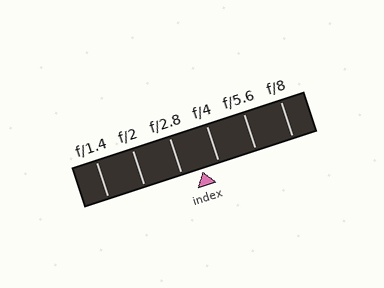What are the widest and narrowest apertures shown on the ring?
The widest aperture shown is f/1.4 and the narrowest is f/8.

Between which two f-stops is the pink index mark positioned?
The index mark is between f/2.8 and f/4.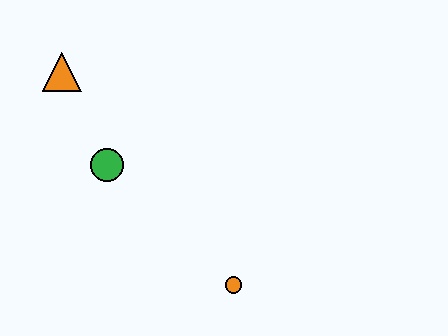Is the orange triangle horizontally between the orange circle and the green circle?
No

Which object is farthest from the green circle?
The orange circle is farthest from the green circle.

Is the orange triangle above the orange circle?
Yes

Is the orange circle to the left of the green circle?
No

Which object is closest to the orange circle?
The green circle is closest to the orange circle.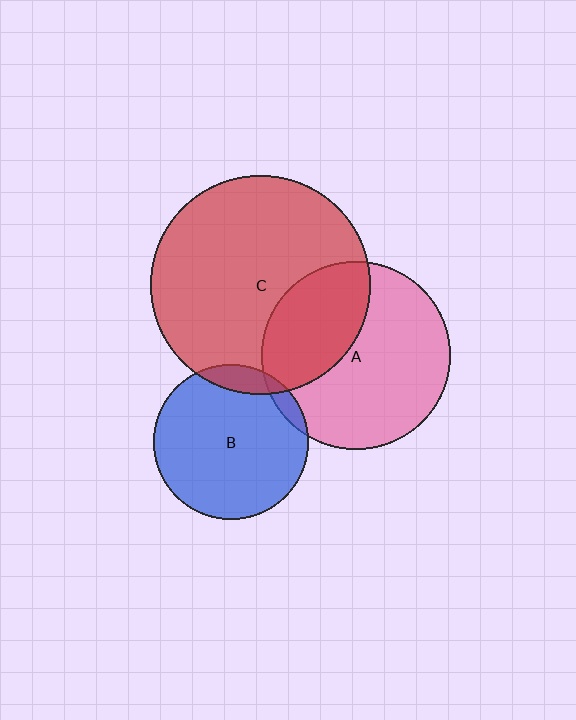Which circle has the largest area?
Circle C (red).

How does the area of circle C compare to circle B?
Approximately 2.0 times.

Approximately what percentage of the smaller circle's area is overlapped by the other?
Approximately 35%.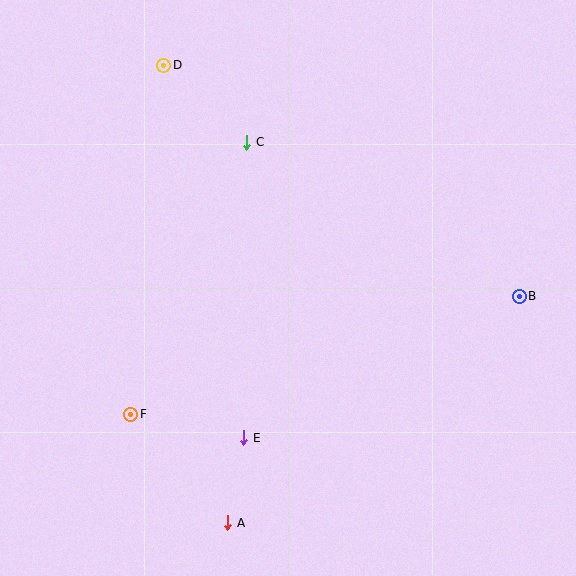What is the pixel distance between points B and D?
The distance between B and D is 424 pixels.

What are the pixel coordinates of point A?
Point A is at (228, 523).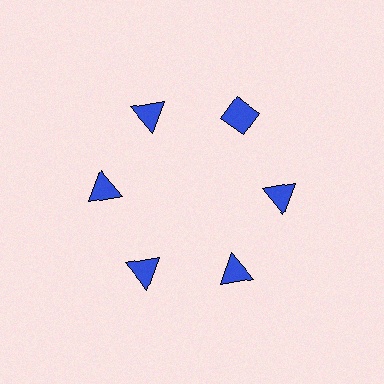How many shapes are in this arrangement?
There are 6 shapes arranged in a ring pattern.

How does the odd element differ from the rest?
It has a different shape: diamond instead of triangle.